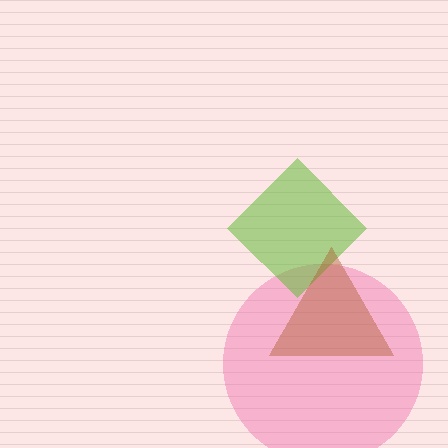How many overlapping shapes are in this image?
There are 3 overlapping shapes in the image.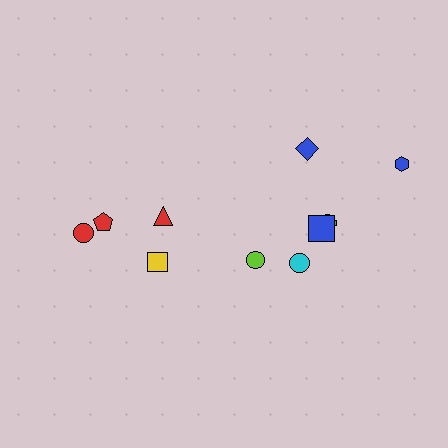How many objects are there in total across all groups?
There are 10 objects.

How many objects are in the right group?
There are 6 objects.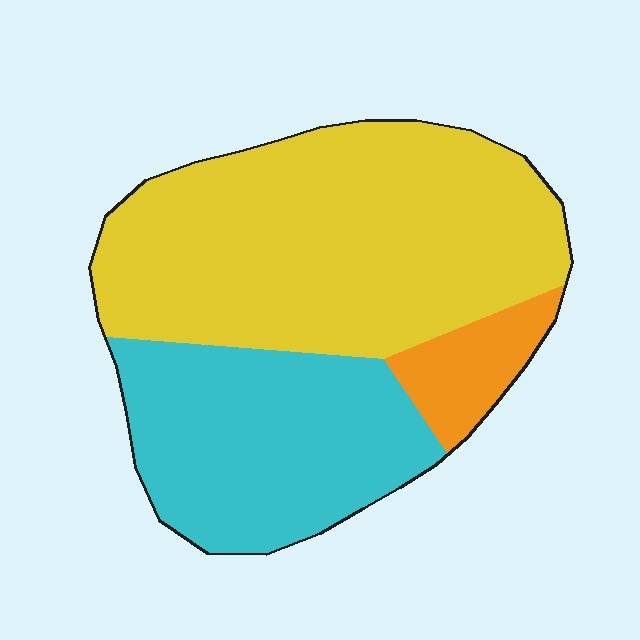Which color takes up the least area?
Orange, at roughly 10%.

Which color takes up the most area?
Yellow, at roughly 60%.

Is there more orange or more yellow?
Yellow.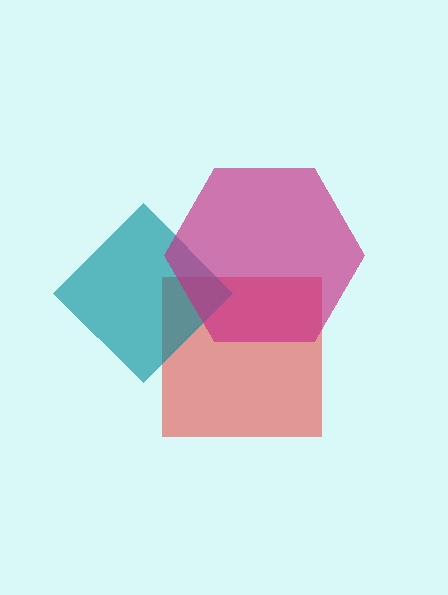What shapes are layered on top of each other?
The layered shapes are: a red square, a teal diamond, a magenta hexagon.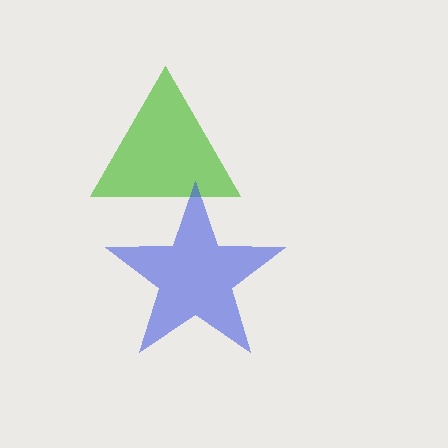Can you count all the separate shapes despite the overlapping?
Yes, there are 2 separate shapes.